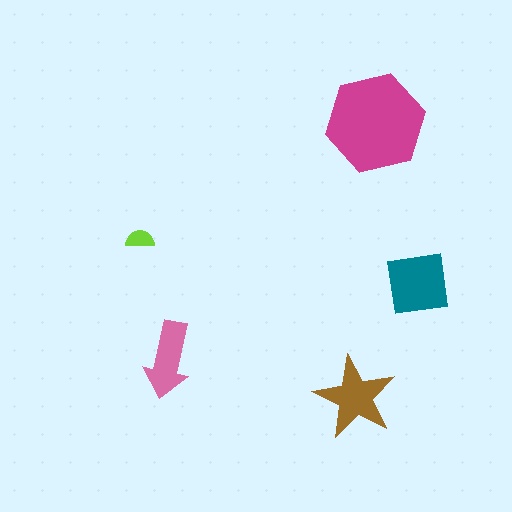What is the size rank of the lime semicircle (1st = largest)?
5th.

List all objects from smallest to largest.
The lime semicircle, the pink arrow, the brown star, the teal square, the magenta hexagon.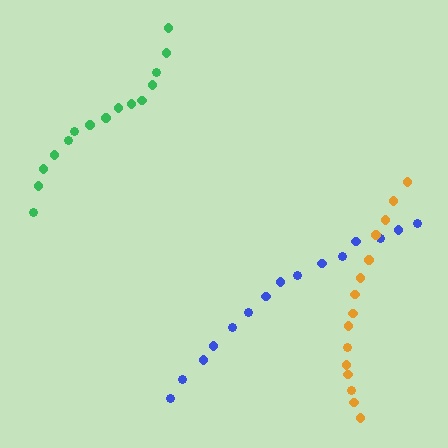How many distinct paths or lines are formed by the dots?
There are 3 distinct paths.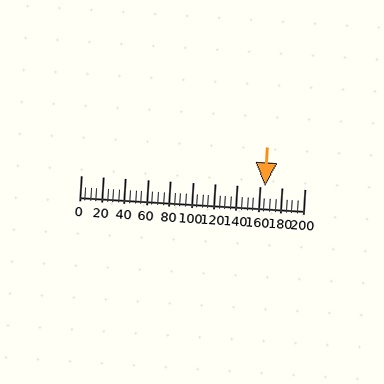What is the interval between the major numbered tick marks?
The major tick marks are spaced 20 units apart.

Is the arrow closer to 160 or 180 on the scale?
The arrow is closer to 160.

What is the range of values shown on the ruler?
The ruler shows values from 0 to 200.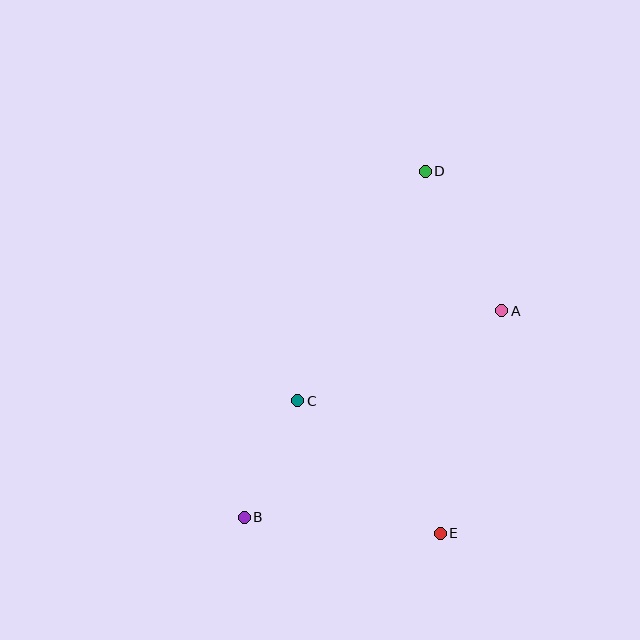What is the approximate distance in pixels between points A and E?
The distance between A and E is approximately 231 pixels.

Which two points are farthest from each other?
Points B and D are farthest from each other.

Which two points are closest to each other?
Points B and C are closest to each other.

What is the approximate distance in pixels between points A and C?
The distance between A and C is approximately 223 pixels.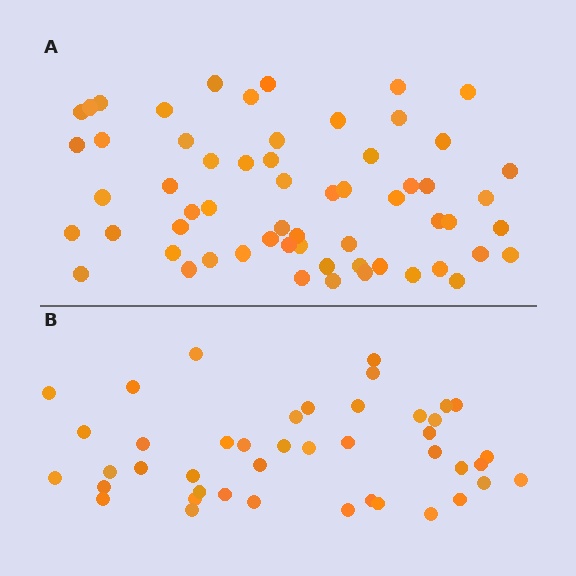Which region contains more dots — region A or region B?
Region A (the top region) has more dots.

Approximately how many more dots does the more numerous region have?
Region A has approximately 15 more dots than region B.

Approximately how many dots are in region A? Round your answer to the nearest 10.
About 60 dots.